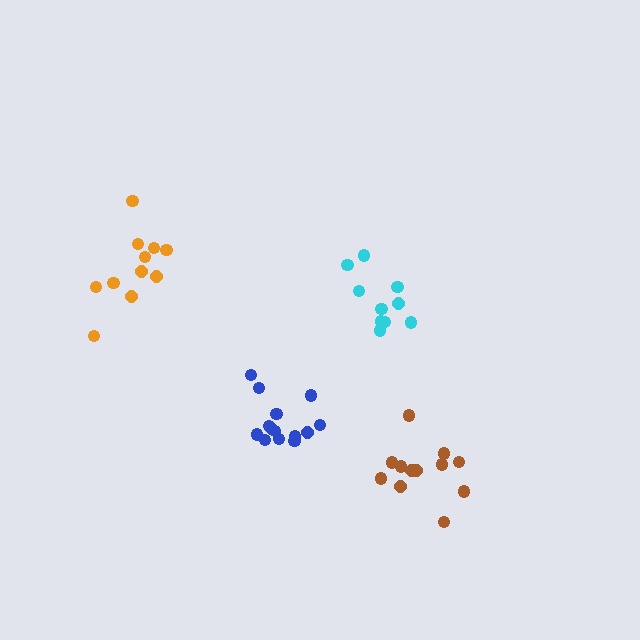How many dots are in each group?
Group 1: 14 dots, Group 2: 12 dots, Group 3: 11 dots, Group 4: 10 dots (47 total).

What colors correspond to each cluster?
The clusters are colored: blue, brown, orange, cyan.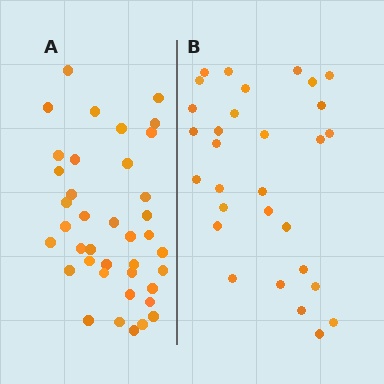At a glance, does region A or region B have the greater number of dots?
Region A (the left region) has more dots.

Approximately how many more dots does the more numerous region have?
Region A has roughly 8 or so more dots than region B.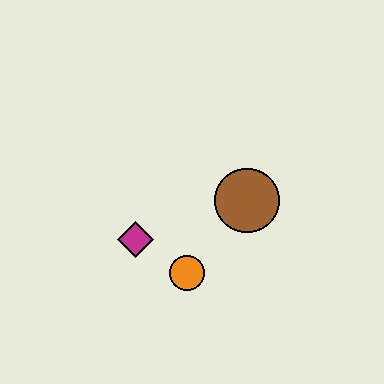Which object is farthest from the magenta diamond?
The brown circle is farthest from the magenta diamond.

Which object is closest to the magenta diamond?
The orange circle is closest to the magenta diamond.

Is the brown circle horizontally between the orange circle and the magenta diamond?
No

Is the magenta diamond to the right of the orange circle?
No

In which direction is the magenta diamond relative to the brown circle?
The magenta diamond is to the left of the brown circle.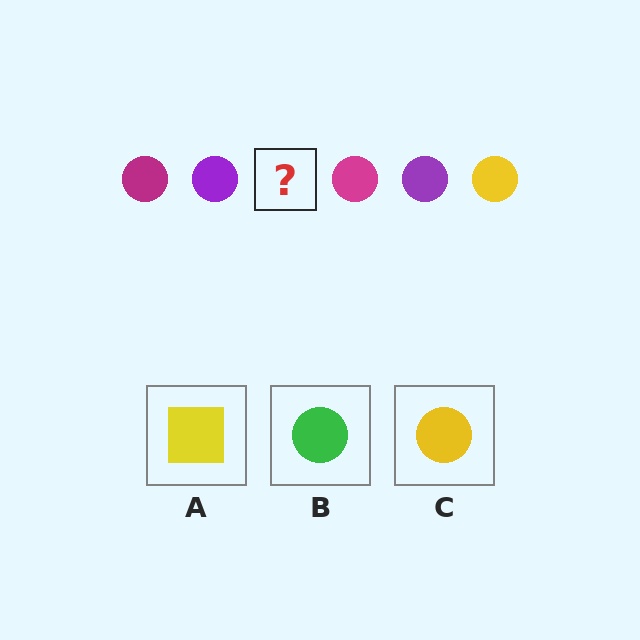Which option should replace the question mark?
Option C.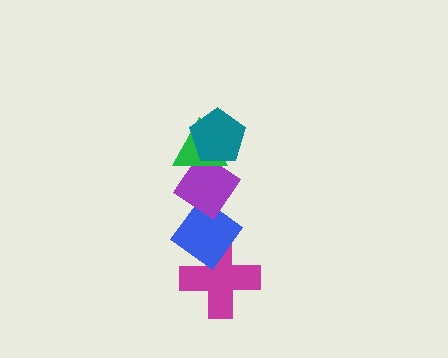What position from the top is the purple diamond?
The purple diamond is 3rd from the top.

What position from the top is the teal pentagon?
The teal pentagon is 1st from the top.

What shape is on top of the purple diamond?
The green triangle is on top of the purple diamond.